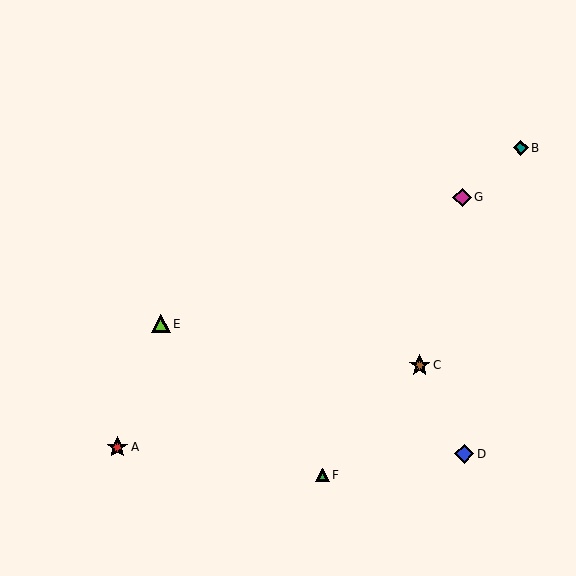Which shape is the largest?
The brown star (labeled C) is the largest.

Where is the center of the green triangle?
The center of the green triangle is at (323, 475).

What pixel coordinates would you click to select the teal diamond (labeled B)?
Click at (521, 148) to select the teal diamond B.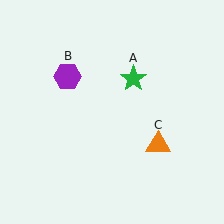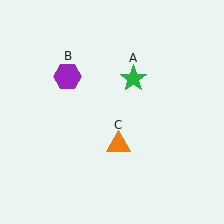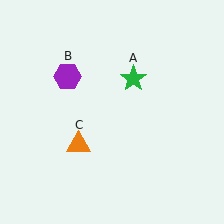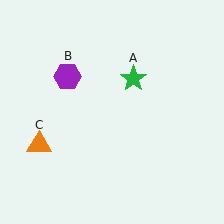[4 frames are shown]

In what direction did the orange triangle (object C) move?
The orange triangle (object C) moved left.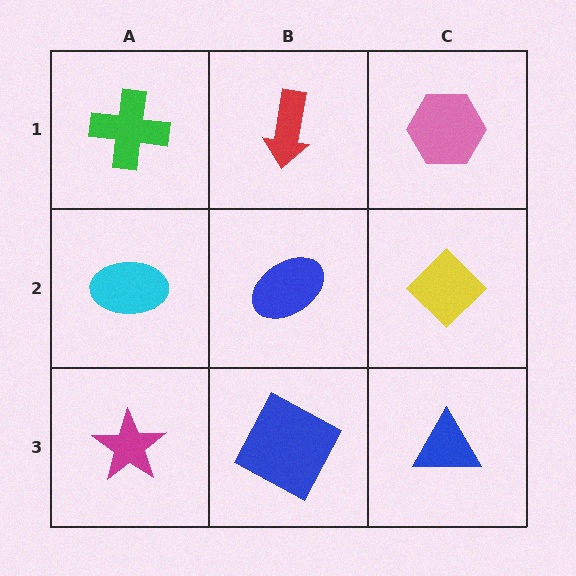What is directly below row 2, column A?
A magenta star.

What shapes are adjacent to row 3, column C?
A yellow diamond (row 2, column C), a blue square (row 3, column B).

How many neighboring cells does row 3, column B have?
3.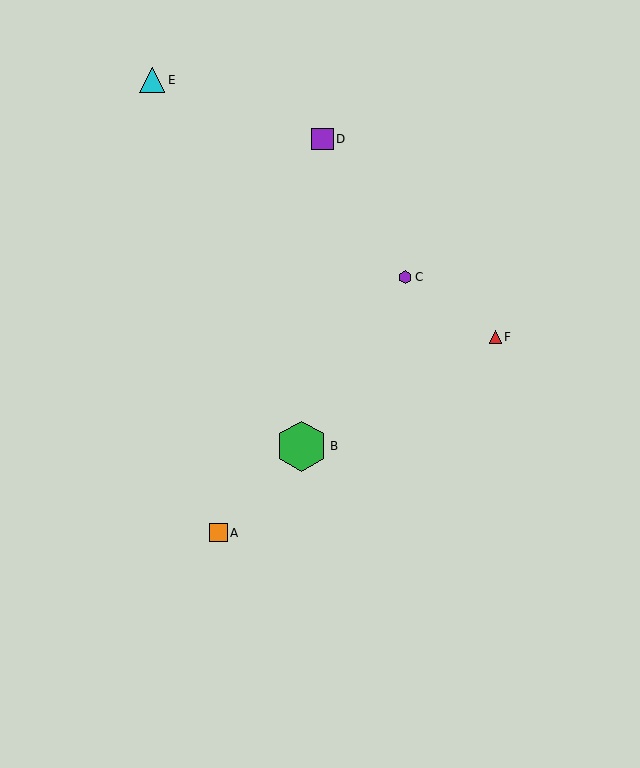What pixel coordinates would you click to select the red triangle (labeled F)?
Click at (495, 337) to select the red triangle F.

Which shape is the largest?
The green hexagon (labeled B) is the largest.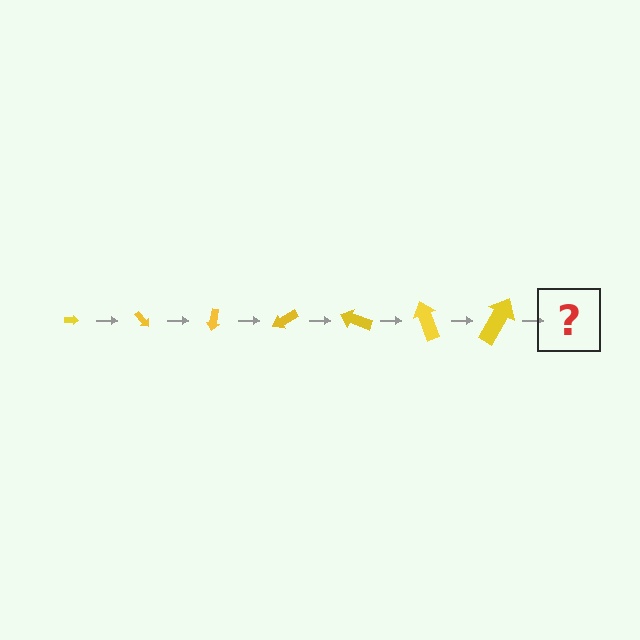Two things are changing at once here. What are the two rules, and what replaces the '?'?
The two rules are that the arrow grows larger each step and it rotates 50 degrees each step. The '?' should be an arrow, larger than the previous one and rotated 350 degrees from the start.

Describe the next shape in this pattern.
It should be an arrow, larger than the previous one and rotated 350 degrees from the start.